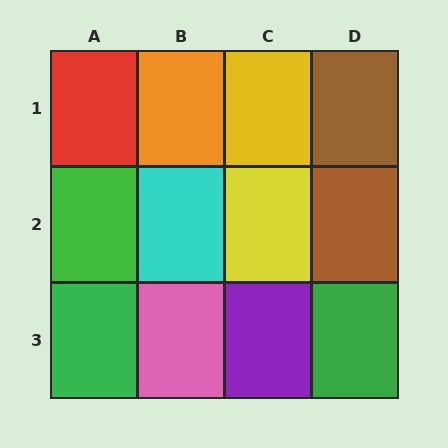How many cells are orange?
1 cell is orange.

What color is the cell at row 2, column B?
Cyan.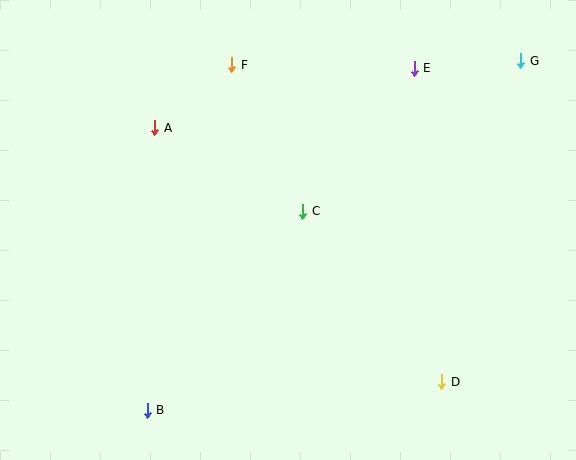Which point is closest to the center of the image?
Point C at (303, 211) is closest to the center.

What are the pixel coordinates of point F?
Point F is at (232, 65).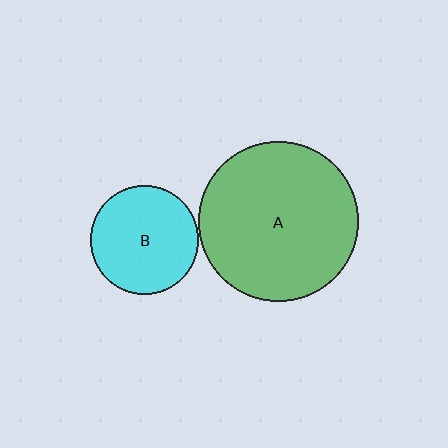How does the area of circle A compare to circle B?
Approximately 2.2 times.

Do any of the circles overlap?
No, none of the circles overlap.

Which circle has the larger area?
Circle A (green).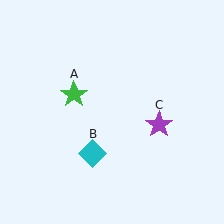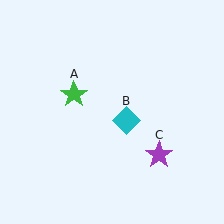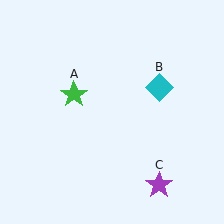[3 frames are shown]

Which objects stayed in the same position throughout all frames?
Green star (object A) remained stationary.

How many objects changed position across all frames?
2 objects changed position: cyan diamond (object B), purple star (object C).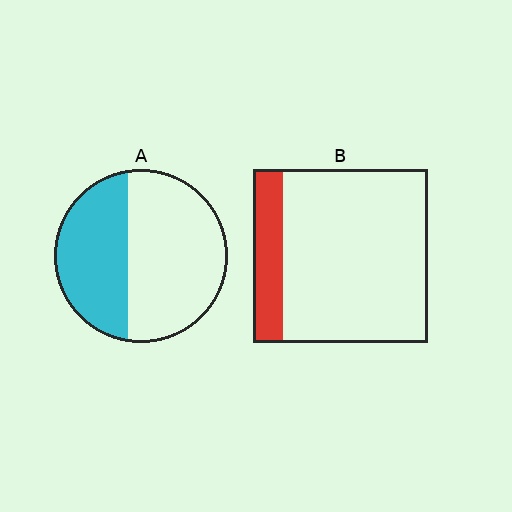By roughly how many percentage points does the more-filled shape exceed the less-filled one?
By roughly 25 percentage points (A over B).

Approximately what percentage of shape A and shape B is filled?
A is approximately 40% and B is approximately 15%.